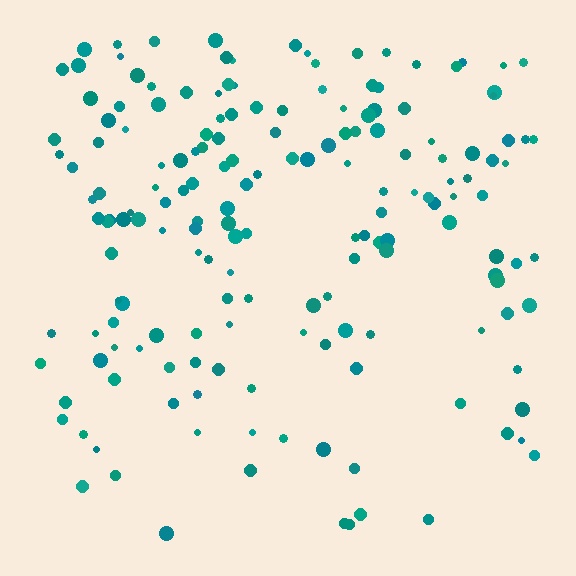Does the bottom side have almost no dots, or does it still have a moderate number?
Still a moderate number, just noticeably fewer than the top.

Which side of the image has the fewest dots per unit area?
The bottom.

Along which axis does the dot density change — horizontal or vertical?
Vertical.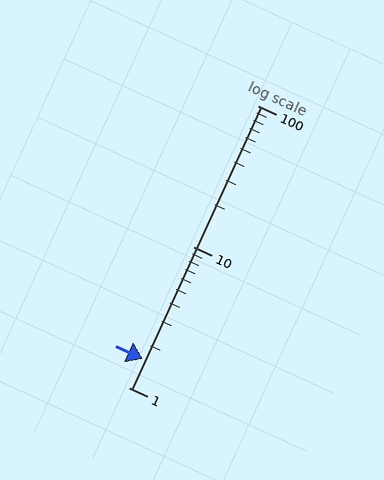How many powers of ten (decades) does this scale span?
The scale spans 2 decades, from 1 to 100.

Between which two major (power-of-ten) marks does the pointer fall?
The pointer is between 1 and 10.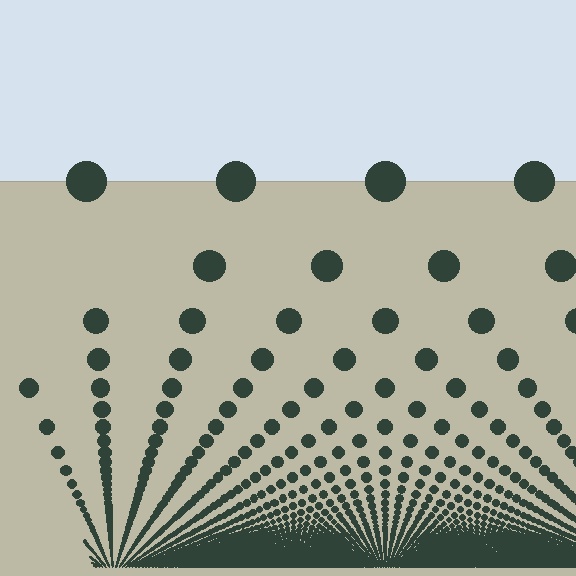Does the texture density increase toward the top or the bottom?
Density increases toward the bottom.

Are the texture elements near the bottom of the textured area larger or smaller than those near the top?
Smaller. The gradient is inverted — elements near the bottom are smaller and denser.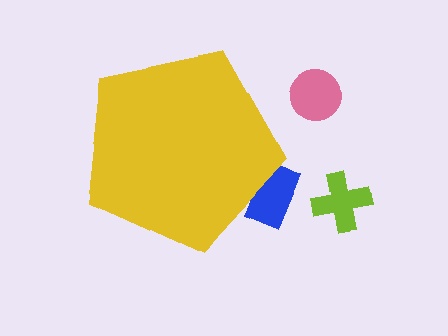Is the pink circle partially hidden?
No, the pink circle is fully visible.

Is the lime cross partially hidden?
No, the lime cross is fully visible.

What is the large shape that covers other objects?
A yellow pentagon.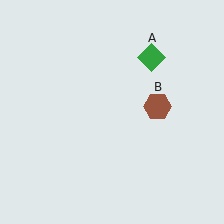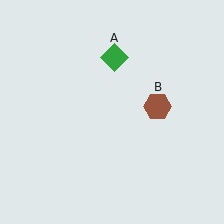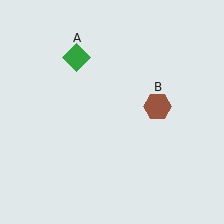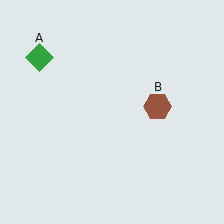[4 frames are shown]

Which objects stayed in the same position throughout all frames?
Brown hexagon (object B) remained stationary.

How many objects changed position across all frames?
1 object changed position: green diamond (object A).